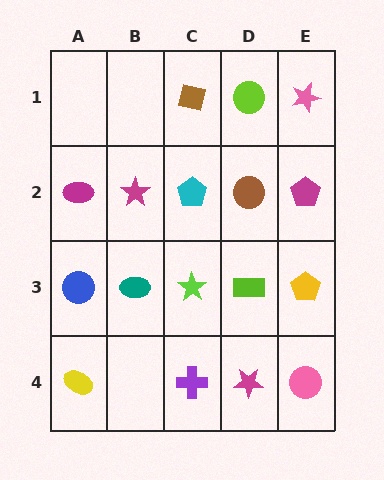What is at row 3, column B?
A teal ellipse.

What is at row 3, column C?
A lime star.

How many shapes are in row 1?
3 shapes.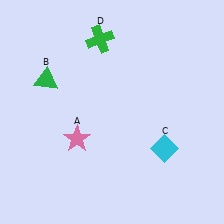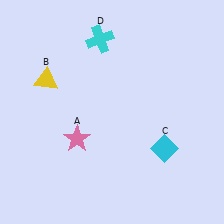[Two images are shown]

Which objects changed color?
B changed from green to yellow. D changed from green to cyan.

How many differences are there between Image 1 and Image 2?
There are 2 differences between the two images.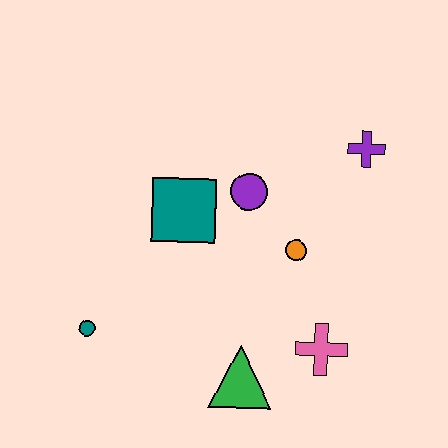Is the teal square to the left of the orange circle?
Yes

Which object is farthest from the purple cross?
The teal circle is farthest from the purple cross.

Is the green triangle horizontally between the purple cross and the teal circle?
Yes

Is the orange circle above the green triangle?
Yes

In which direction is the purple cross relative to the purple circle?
The purple cross is to the right of the purple circle.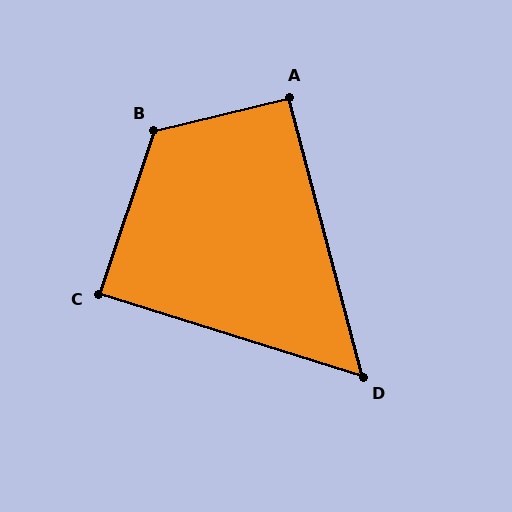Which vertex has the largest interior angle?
B, at approximately 122 degrees.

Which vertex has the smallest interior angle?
D, at approximately 58 degrees.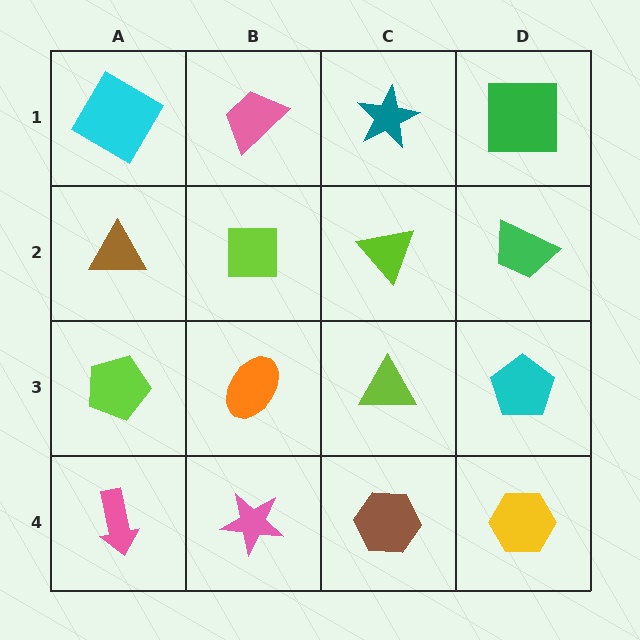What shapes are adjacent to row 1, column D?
A green trapezoid (row 2, column D), a teal star (row 1, column C).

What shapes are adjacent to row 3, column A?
A brown triangle (row 2, column A), a pink arrow (row 4, column A), an orange ellipse (row 3, column B).